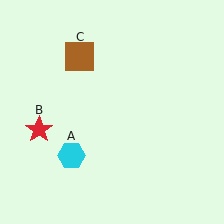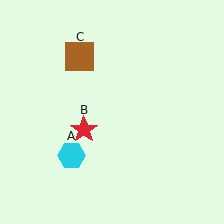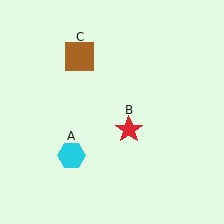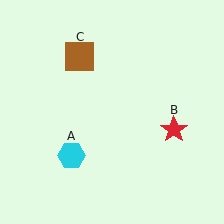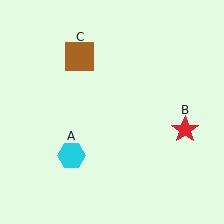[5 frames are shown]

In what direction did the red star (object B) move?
The red star (object B) moved right.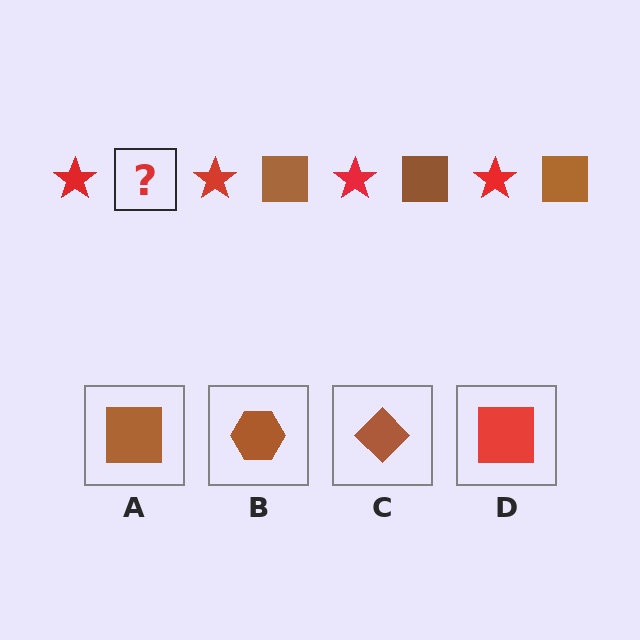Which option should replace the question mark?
Option A.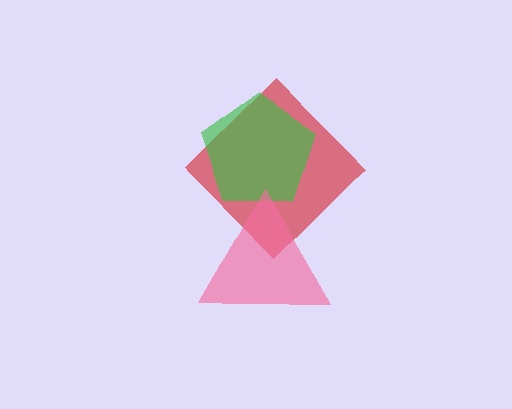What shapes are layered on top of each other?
The layered shapes are: a red diamond, a green pentagon, a pink triangle.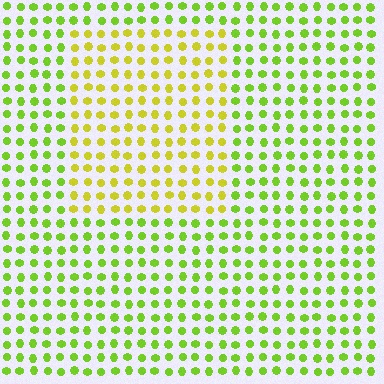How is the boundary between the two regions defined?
The boundary is defined purely by a slight shift in hue (about 31 degrees). Spacing, size, and orientation are identical on both sides.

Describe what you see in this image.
The image is filled with small lime elements in a uniform arrangement. A rectangle-shaped region is visible where the elements are tinted to a slightly different hue, forming a subtle color boundary.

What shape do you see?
I see a rectangle.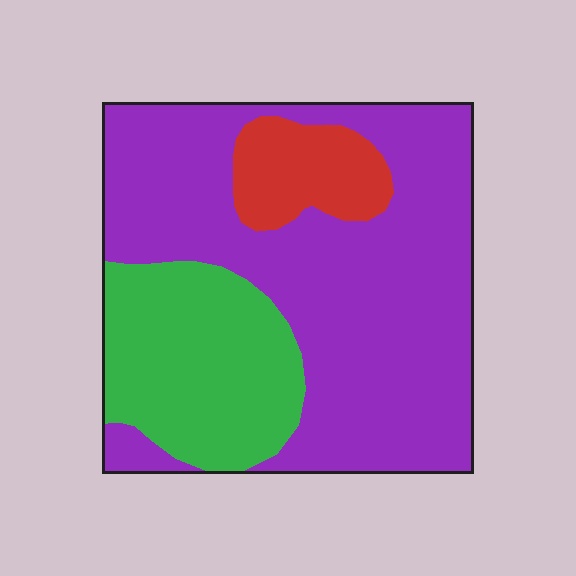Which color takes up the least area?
Red, at roughly 10%.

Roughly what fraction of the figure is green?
Green covers roughly 25% of the figure.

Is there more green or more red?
Green.